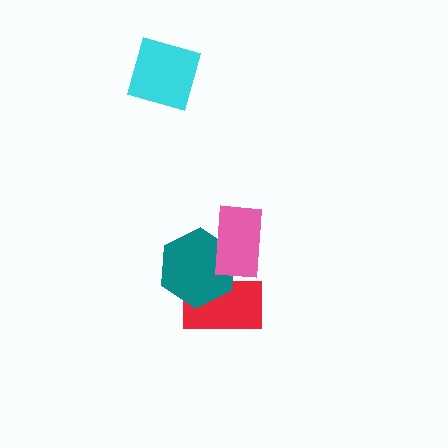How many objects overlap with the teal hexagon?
2 objects overlap with the teal hexagon.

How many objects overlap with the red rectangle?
2 objects overlap with the red rectangle.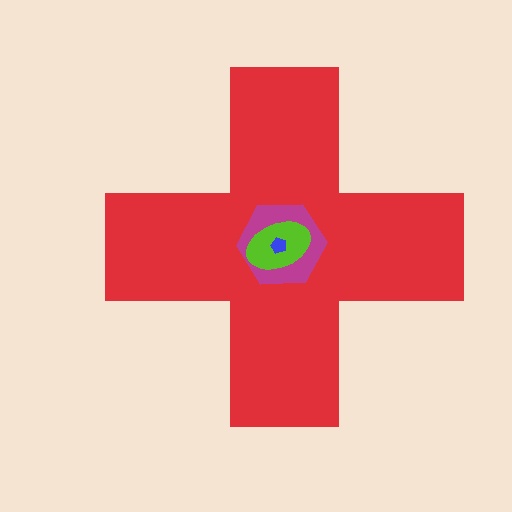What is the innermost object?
The blue pentagon.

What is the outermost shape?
The red cross.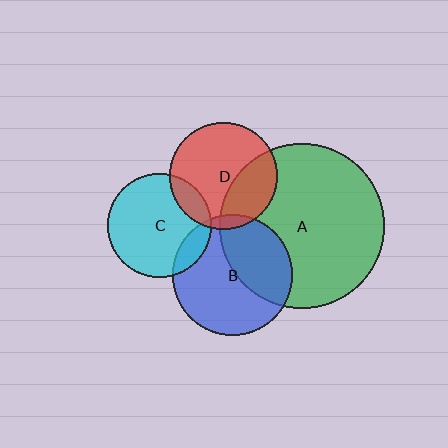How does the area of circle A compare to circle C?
Approximately 2.5 times.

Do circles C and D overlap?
Yes.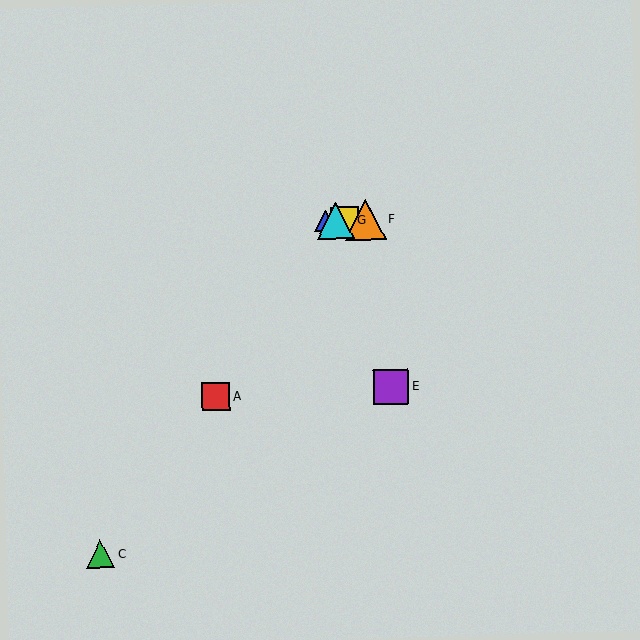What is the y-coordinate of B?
Object B is at y≈221.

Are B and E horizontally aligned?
No, B is at y≈221 and E is at y≈387.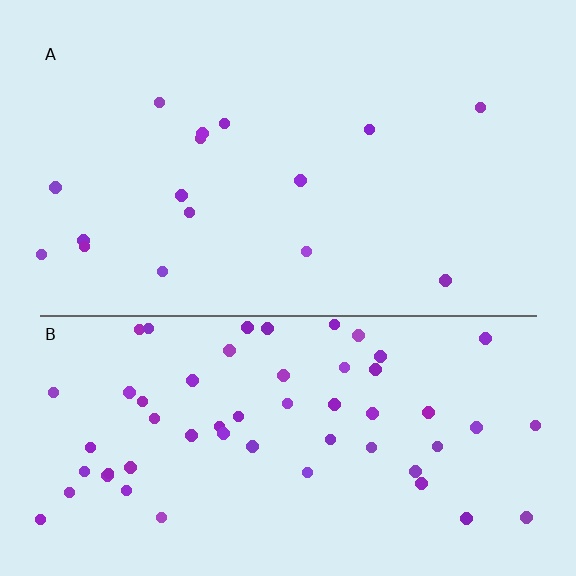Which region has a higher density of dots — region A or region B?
B (the bottom).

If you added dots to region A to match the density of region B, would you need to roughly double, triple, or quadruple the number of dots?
Approximately quadruple.